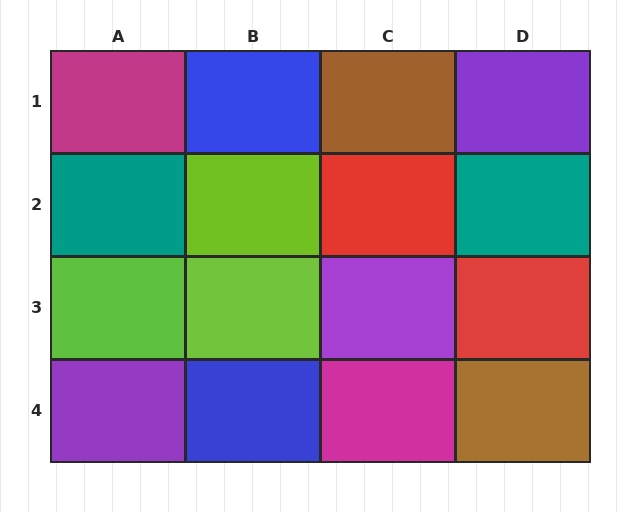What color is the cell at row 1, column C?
Brown.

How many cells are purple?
3 cells are purple.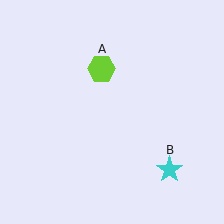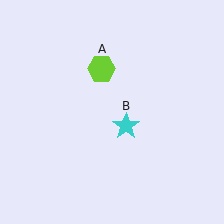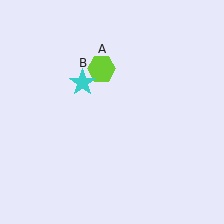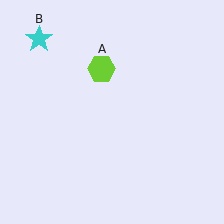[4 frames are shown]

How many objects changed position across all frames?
1 object changed position: cyan star (object B).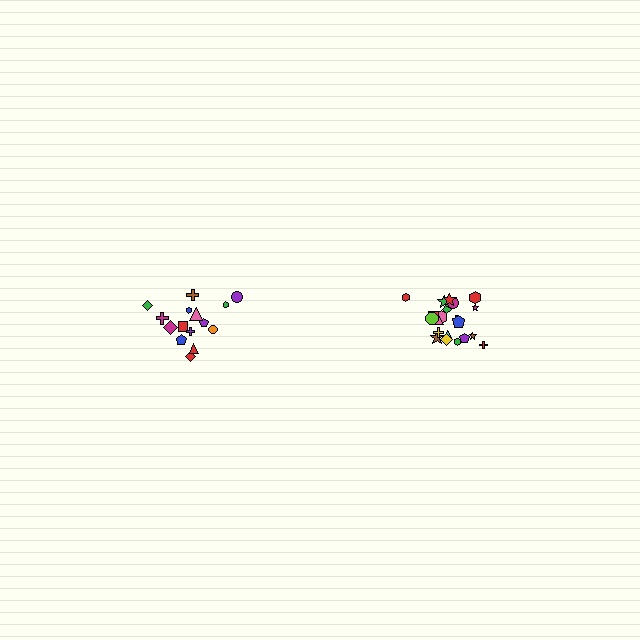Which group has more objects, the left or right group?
The right group.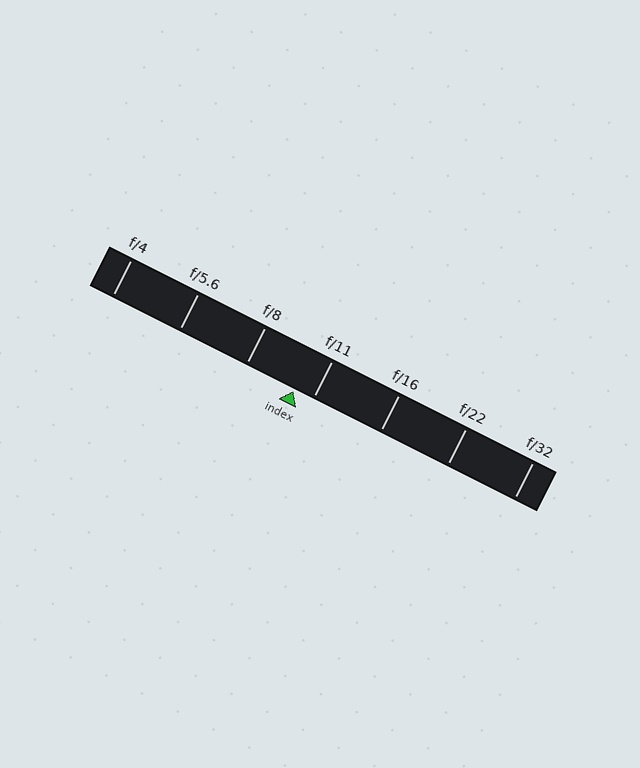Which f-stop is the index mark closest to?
The index mark is closest to f/11.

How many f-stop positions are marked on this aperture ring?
There are 7 f-stop positions marked.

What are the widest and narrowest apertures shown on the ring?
The widest aperture shown is f/4 and the narrowest is f/32.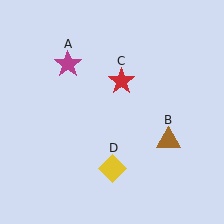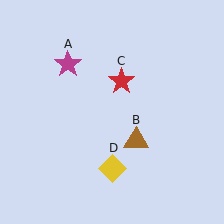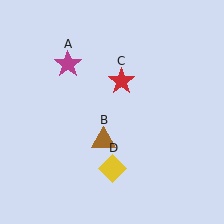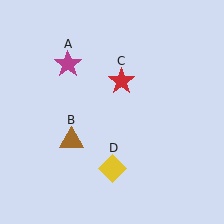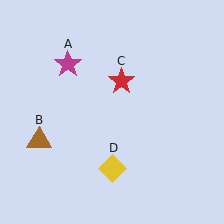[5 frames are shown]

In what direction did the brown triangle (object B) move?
The brown triangle (object B) moved left.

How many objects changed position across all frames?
1 object changed position: brown triangle (object B).